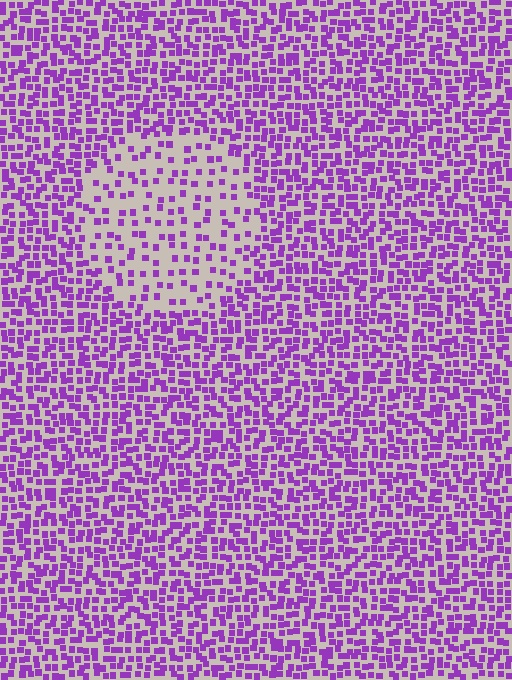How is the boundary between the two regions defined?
The boundary is defined by a change in element density (approximately 2.3x ratio). All elements are the same color, size, and shape.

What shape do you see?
I see a circle.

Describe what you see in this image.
The image contains small purple elements arranged at two different densities. A circle-shaped region is visible where the elements are less densely packed than the surrounding area.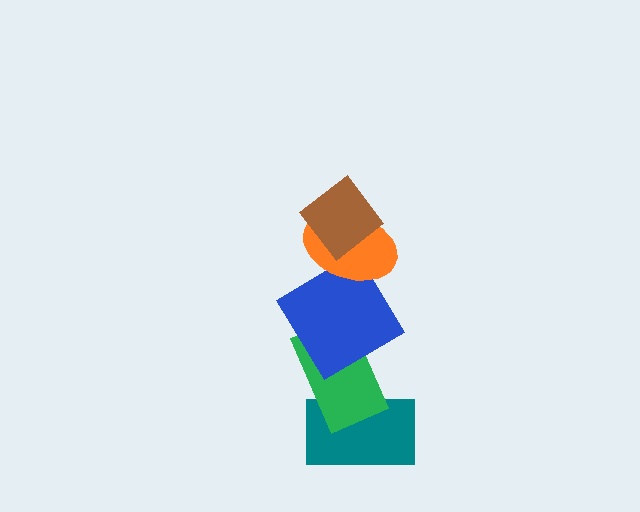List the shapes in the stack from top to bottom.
From top to bottom: the brown diamond, the orange ellipse, the blue diamond, the green rectangle, the teal rectangle.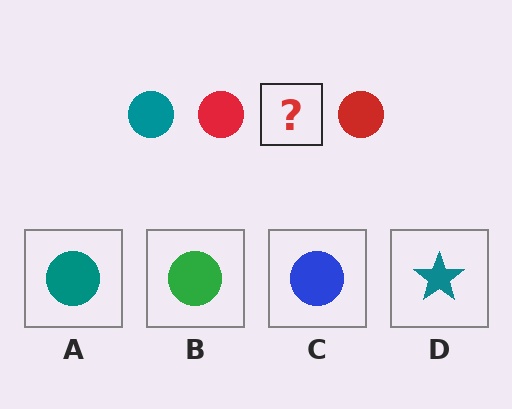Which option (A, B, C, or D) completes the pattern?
A.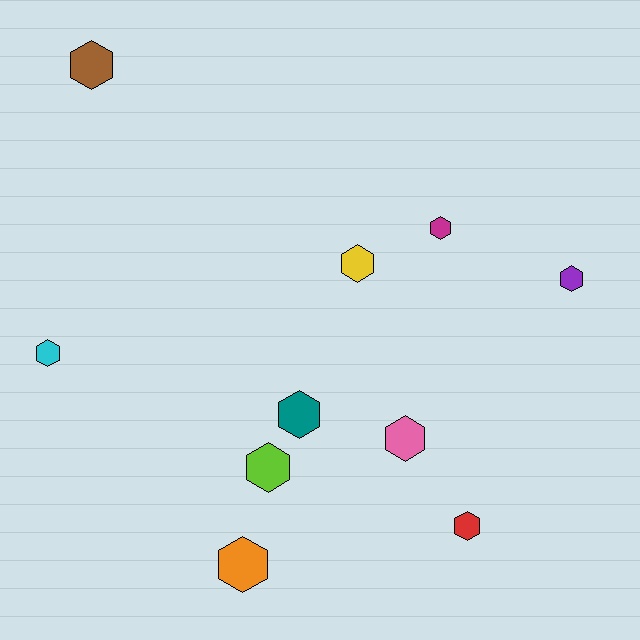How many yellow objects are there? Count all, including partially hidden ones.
There is 1 yellow object.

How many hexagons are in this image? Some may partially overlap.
There are 10 hexagons.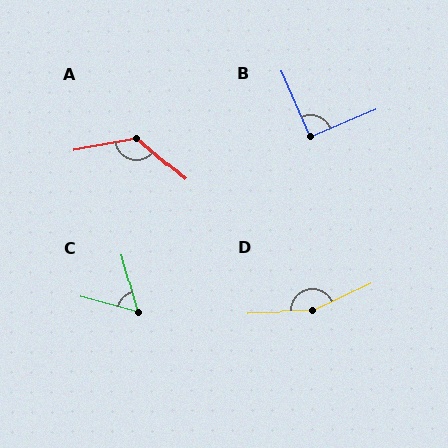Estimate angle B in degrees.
Approximately 91 degrees.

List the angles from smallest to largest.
C (60°), B (91°), A (129°), D (157°).